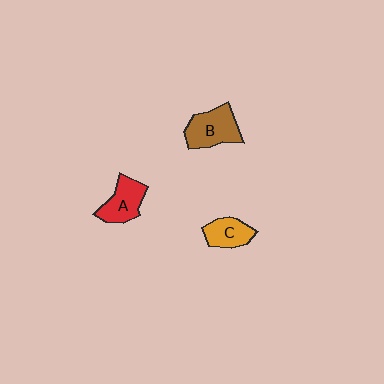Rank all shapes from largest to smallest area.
From largest to smallest: B (brown), A (red), C (orange).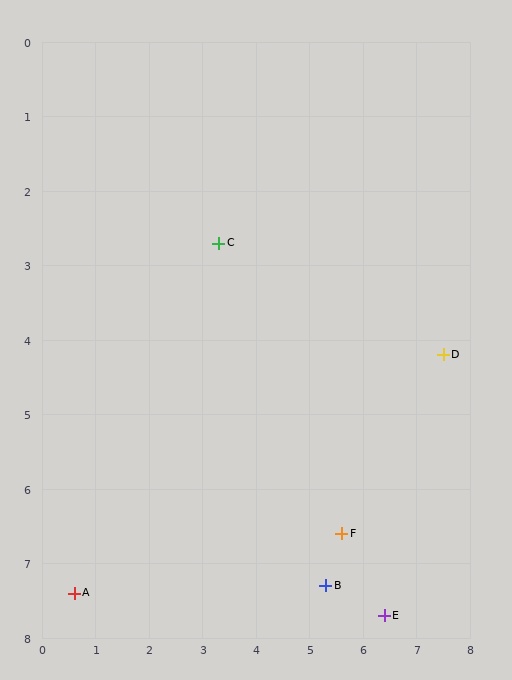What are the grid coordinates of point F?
Point F is at approximately (5.6, 6.6).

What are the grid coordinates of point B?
Point B is at approximately (5.3, 7.3).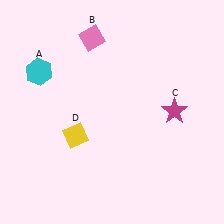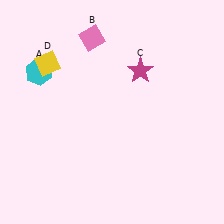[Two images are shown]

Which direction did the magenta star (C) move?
The magenta star (C) moved up.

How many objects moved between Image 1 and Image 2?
2 objects moved between the two images.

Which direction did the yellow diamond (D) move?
The yellow diamond (D) moved up.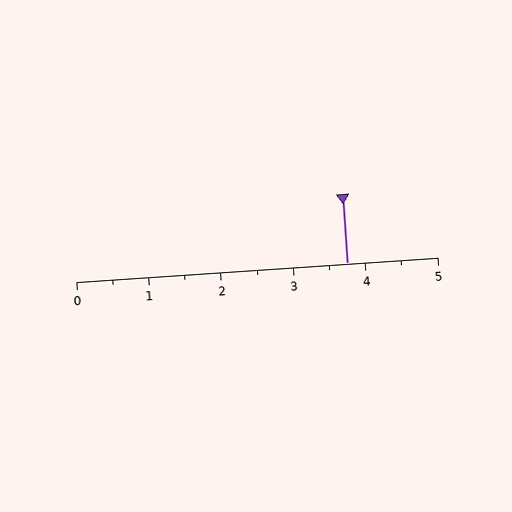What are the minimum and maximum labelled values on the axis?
The axis runs from 0 to 5.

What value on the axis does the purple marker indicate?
The marker indicates approximately 3.8.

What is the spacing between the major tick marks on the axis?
The major ticks are spaced 1 apart.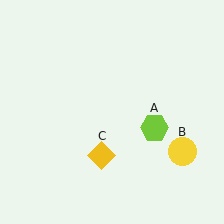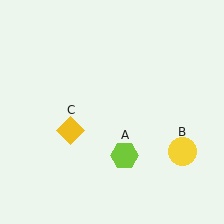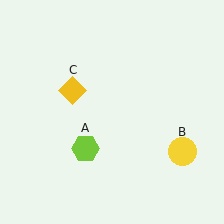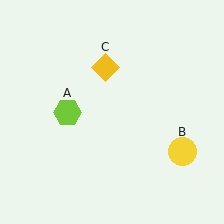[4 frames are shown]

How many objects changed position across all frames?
2 objects changed position: lime hexagon (object A), yellow diamond (object C).